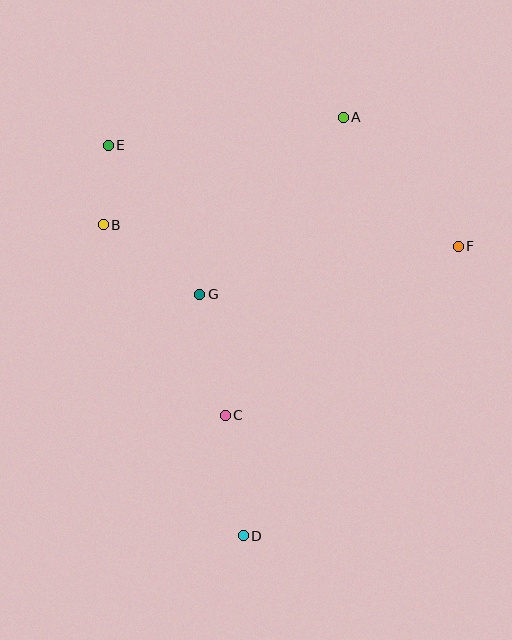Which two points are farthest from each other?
Points A and D are farthest from each other.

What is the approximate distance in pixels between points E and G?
The distance between E and G is approximately 175 pixels.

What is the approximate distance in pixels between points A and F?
The distance between A and F is approximately 173 pixels.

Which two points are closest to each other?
Points B and E are closest to each other.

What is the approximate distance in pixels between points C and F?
The distance between C and F is approximately 288 pixels.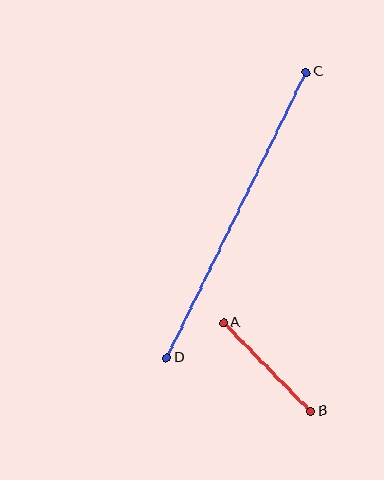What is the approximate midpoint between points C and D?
The midpoint is at approximately (236, 215) pixels.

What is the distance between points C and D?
The distance is approximately 318 pixels.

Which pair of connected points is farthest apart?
Points C and D are farthest apart.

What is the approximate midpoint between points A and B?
The midpoint is at approximately (267, 367) pixels.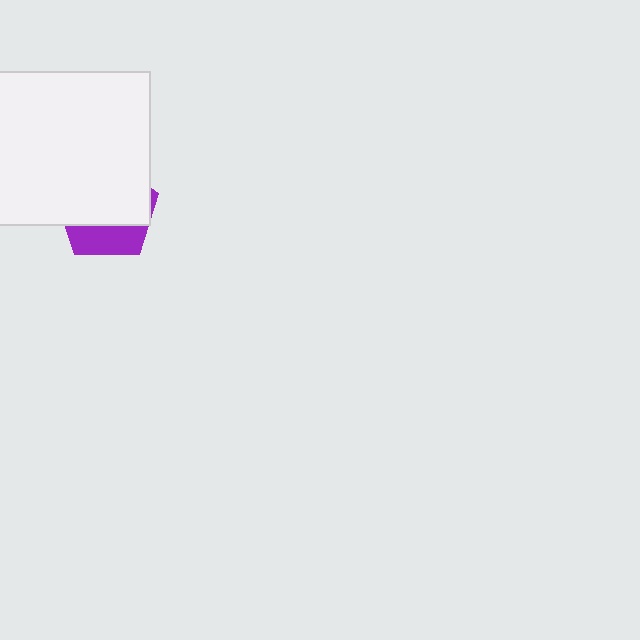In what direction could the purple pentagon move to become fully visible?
The purple pentagon could move down. That would shift it out from behind the white square entirely.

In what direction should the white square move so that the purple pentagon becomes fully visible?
The white square should move up. That is the shortest direction to clear the overlap and leave the purple pentagon fully visible.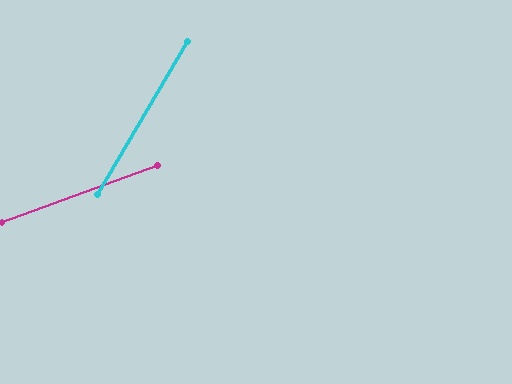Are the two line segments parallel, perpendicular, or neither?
Neither parallel nor perpendicular — they differ by about 40°.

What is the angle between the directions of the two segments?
Approximately 40 degrees.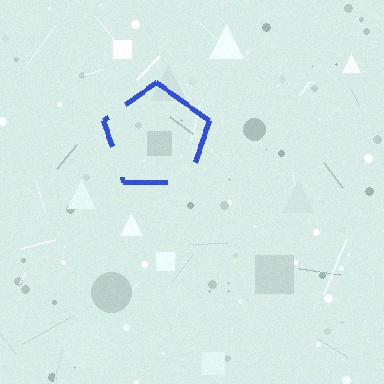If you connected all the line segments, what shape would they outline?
They would outline a pentagon.